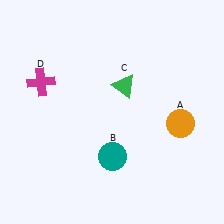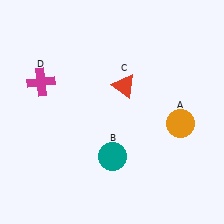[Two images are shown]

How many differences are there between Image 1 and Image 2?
There is 1 difference between the two images.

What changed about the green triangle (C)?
In Image 1, C is green. In Image 2, it changed to red.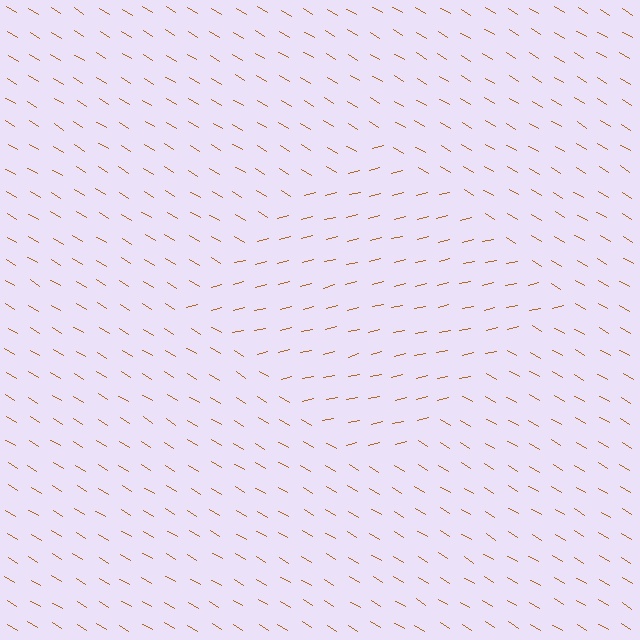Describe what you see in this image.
The image is filled with small brown line segments. A diamond region in the image has lines oriented differently from the surrounding lines, creating a visible texture boundary.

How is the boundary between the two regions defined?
The boundary is defined purely by a change in line orientation (approximately 45 degrees difference). All lines are the same color and thickness.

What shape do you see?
I see a diamond.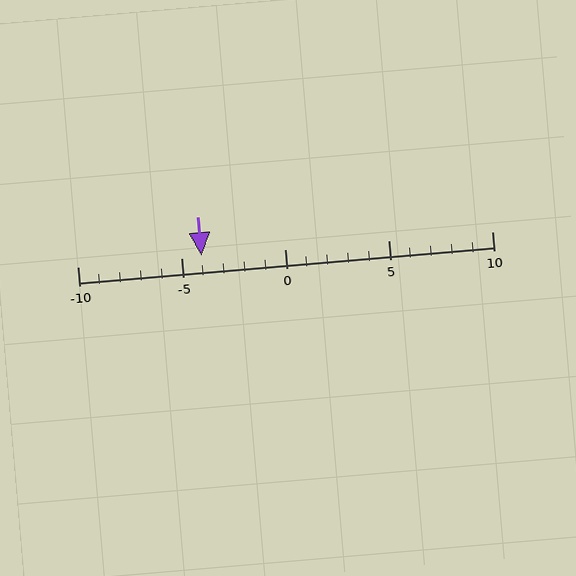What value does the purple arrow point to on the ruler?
The purple arrow points to approximately -4.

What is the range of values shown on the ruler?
The ruler shows values from -10 to 10.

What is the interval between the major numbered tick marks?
The major tick marks are spaced 5 units apart.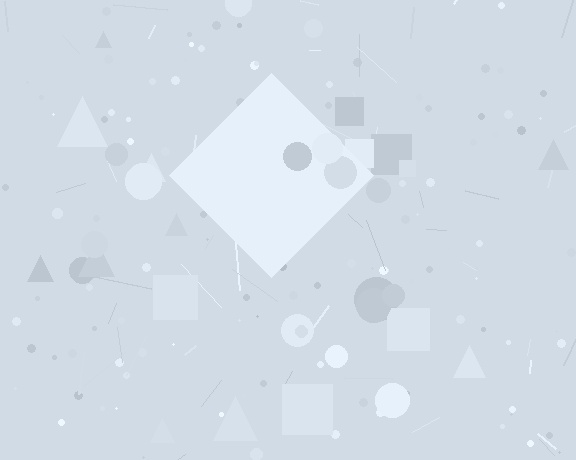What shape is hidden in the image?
A diamond is hidden in the image.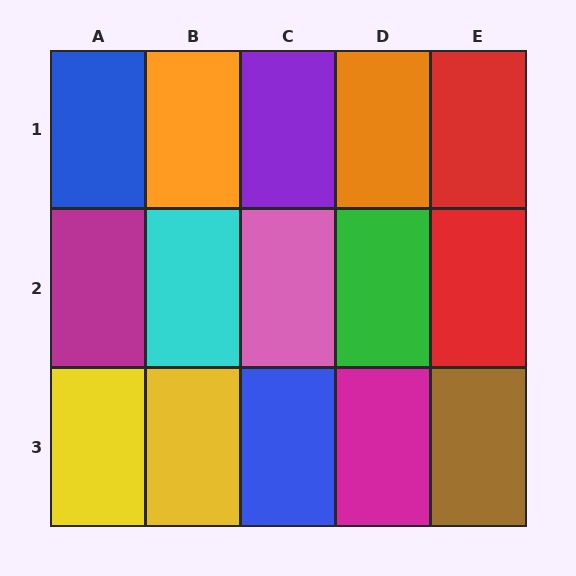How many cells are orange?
2 cells are orange.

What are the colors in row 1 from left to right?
Blue, orange, purple, orange, red.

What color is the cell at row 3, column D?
Magenta.